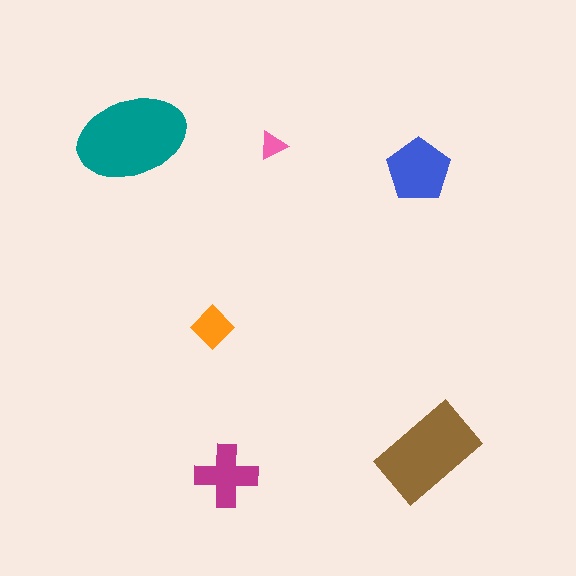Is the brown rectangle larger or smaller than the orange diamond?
Larger.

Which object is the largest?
The teal ellipse.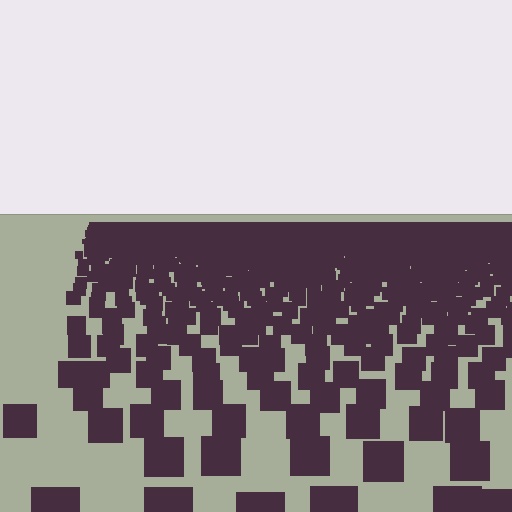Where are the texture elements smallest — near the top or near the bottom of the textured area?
Near the top.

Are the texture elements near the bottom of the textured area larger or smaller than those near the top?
Larger. Near the bottom, elements are closer to the viewer and appear at a bigger on-screen size.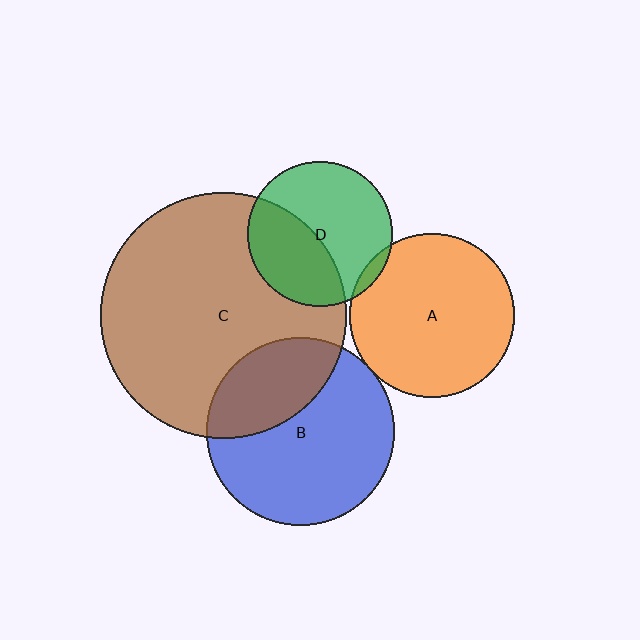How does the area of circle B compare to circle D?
Approximately 1.7 times.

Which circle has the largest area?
Circle C (brown).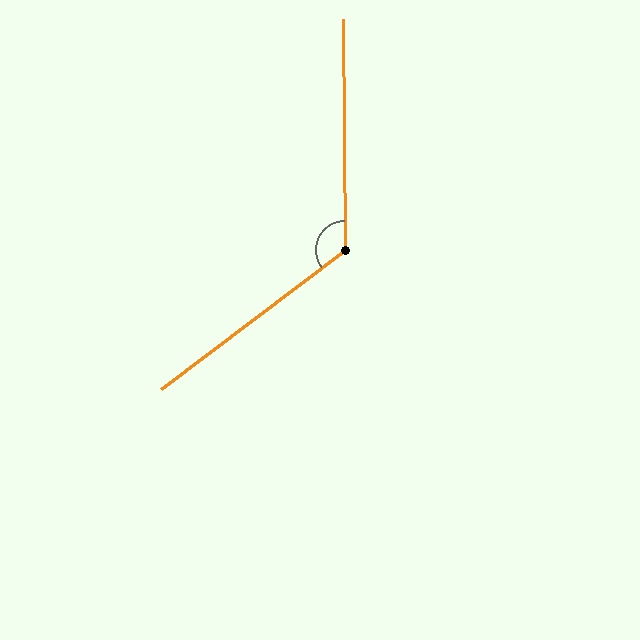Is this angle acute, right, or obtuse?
It is obtuse.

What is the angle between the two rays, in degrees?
Approximately 127 degrees.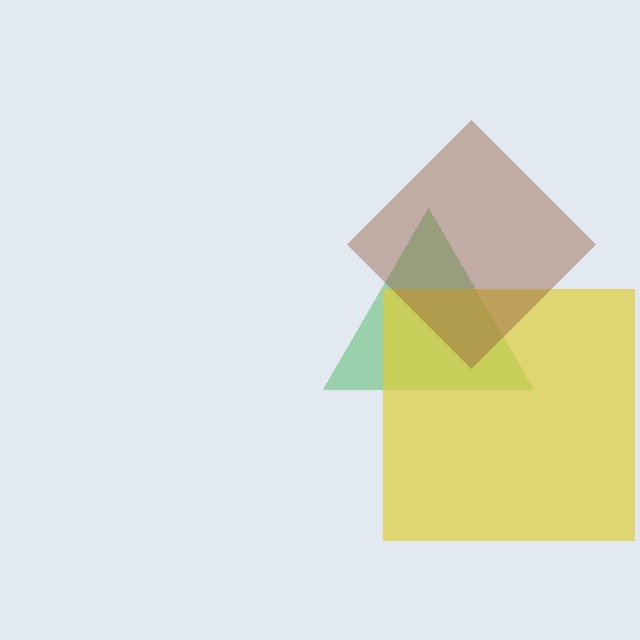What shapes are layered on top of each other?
The layered shapes are: a green triangle, a yellow square, a brown diamond.